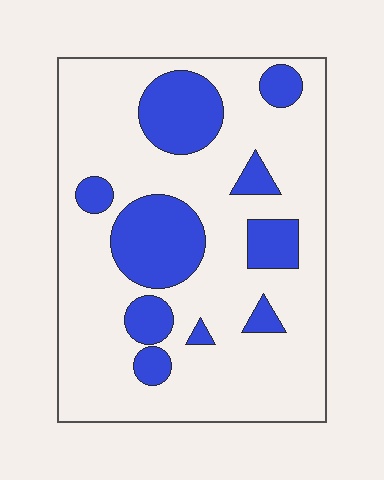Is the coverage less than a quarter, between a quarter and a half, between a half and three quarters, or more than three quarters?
Less than a quarter.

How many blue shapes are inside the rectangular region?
10.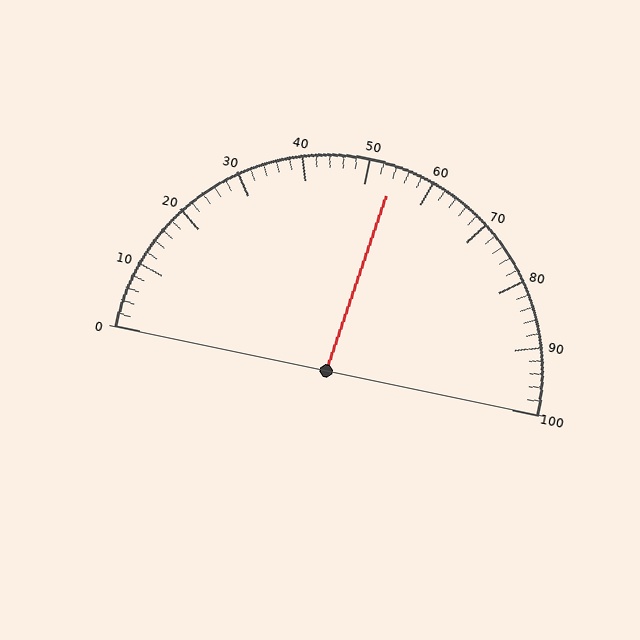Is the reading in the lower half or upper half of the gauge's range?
The reading is in the upper half of the range (0 to 100).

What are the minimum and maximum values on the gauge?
The gauge ranges from 0 to 100.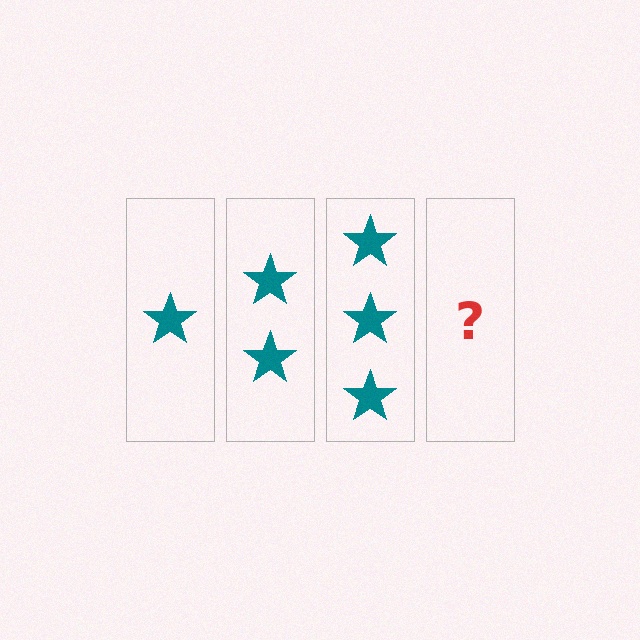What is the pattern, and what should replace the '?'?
The pattern is that each step adds one more star. The '?' should be 4 stars.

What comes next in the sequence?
The next element should be 4 stars.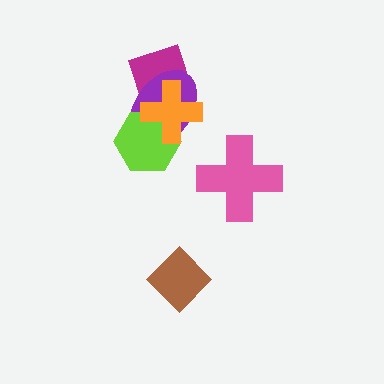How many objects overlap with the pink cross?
0 objects overlap with the pink cross.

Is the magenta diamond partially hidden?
Yes, it is partially covered by another shape.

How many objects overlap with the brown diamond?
0 objects overlap with the brown diamond.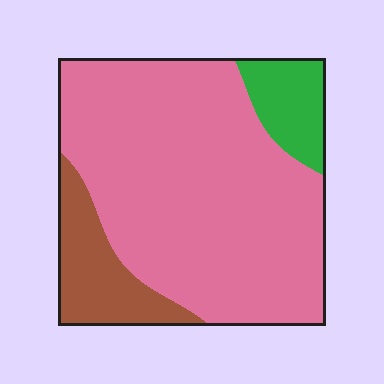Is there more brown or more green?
Brown.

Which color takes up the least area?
Green, at roughly 10%.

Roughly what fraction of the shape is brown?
Brown covers around 15% of the shape.